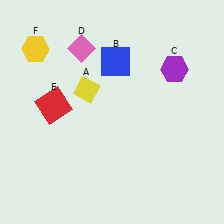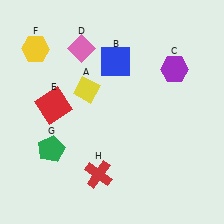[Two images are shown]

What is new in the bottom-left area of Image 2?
A red cross (H) was added in the bottom-left area of Image 2.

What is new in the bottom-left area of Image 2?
A green pentagon (G) was added in the bottom-left area of Image 2.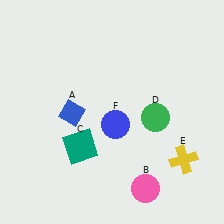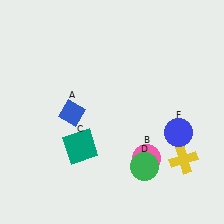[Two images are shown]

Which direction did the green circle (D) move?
The green circle (D) moved down.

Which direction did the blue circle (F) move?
The blue circle (F) moved right.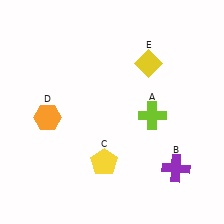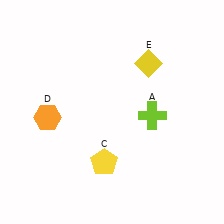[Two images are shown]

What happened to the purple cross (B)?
The purple cross (B) was removed in Image 2. It was in the bottom-right area of Image 1.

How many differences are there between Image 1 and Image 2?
There is 1 difference between the two images.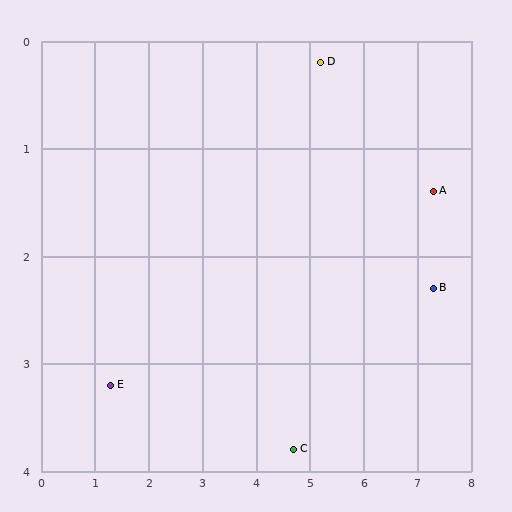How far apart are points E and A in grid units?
Points E and A are about 6.3 grid units apart.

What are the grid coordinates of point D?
Point D is at approximately (5.2, 0.2).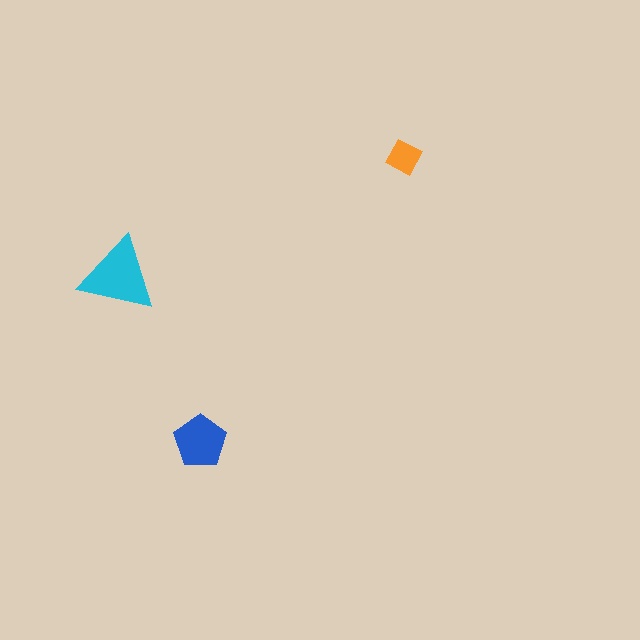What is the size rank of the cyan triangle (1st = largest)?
1st.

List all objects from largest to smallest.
The cyan triangle, the blue pentagon, the orange diamond.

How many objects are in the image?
There are 3 objects in the image.